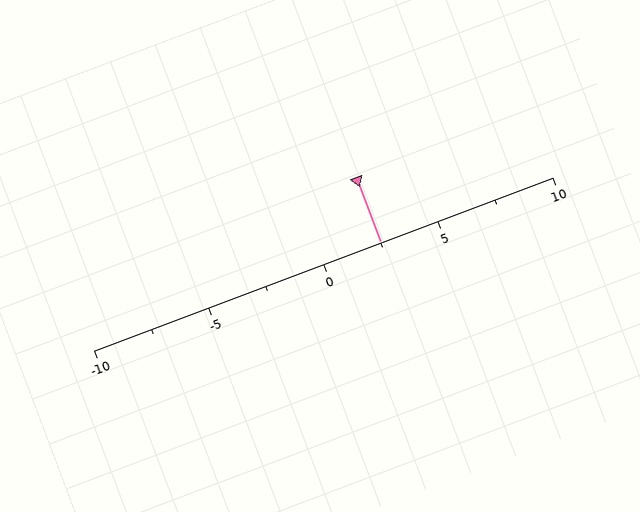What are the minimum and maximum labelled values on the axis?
The axis runs from -10 to 10.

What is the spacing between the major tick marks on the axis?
The major ticks are spaced 5 apart.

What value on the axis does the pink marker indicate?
The marker indicates approximately 2.5.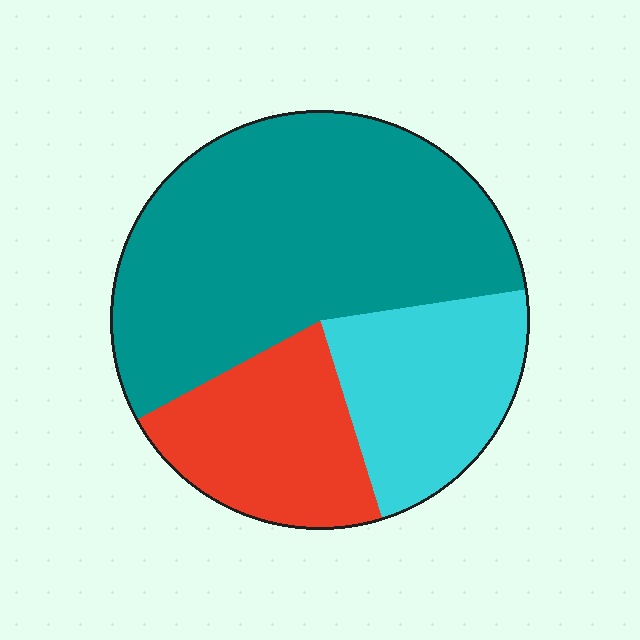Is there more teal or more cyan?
Teal.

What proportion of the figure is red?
Red covers 22% of the figure.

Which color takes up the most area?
Teal, at roughly 55%.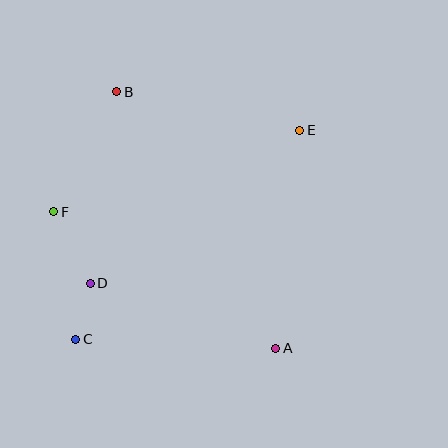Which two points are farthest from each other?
Points C and E are farthest from each other.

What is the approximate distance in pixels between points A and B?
The distance between A and B is approximately 302 pixels.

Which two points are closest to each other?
Points C and D are closest to each other.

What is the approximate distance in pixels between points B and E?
The distance between B and E is approximately 187 pixels.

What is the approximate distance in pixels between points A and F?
The distance between A and F is approximately 260 pixels.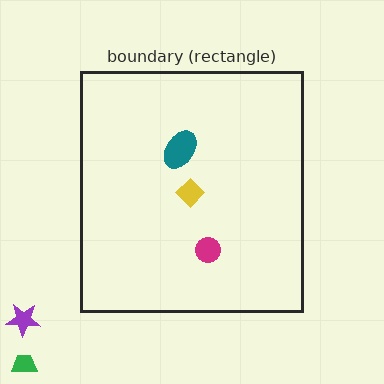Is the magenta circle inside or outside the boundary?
Inside.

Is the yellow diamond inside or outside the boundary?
Inside.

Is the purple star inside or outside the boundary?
Outside.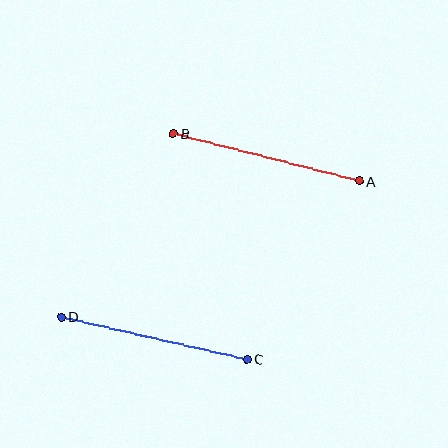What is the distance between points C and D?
The distance is approximately 190 pixels.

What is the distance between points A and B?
The distance is approximately 192 pixels.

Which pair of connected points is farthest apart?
Points A and B are farthest apart.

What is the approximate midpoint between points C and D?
The midpoint is at approximately (154, 338) pixels.